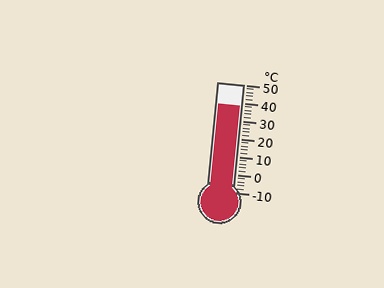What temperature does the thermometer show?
The thermometer shows approximately 38°C.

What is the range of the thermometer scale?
The thermometer scale ranges from -10°C to 50°C.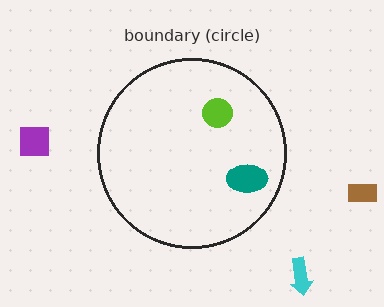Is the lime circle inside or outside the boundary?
Inside.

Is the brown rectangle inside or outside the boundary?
Outside.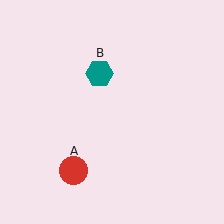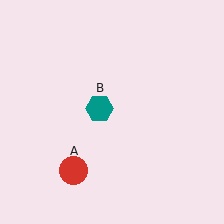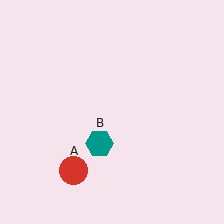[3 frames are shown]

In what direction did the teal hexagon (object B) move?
The teal hexagon (object B) moved down.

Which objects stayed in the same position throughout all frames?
Red circle (object A) remained stationary.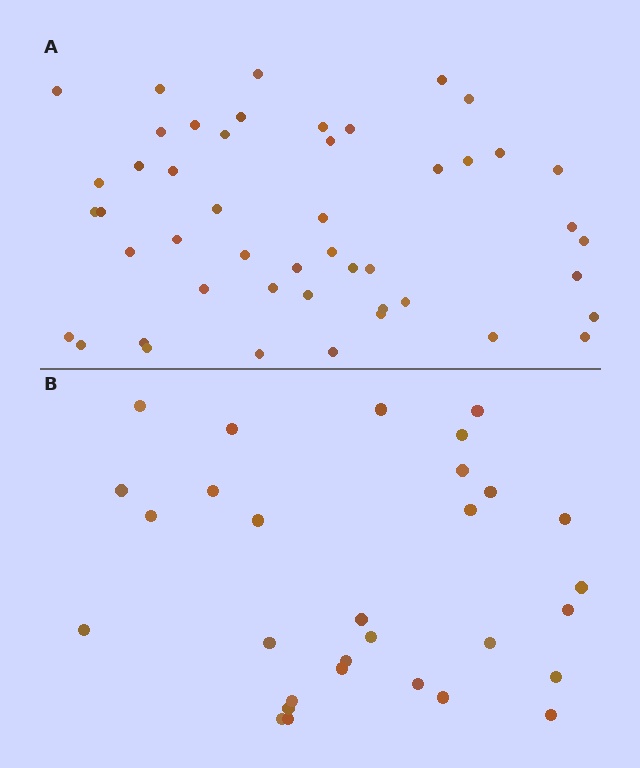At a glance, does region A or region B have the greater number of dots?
Region A (the top region) has more dots.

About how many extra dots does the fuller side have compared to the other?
Region A has approximately 20 more dots than region B.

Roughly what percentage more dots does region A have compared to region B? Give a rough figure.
About 60% more.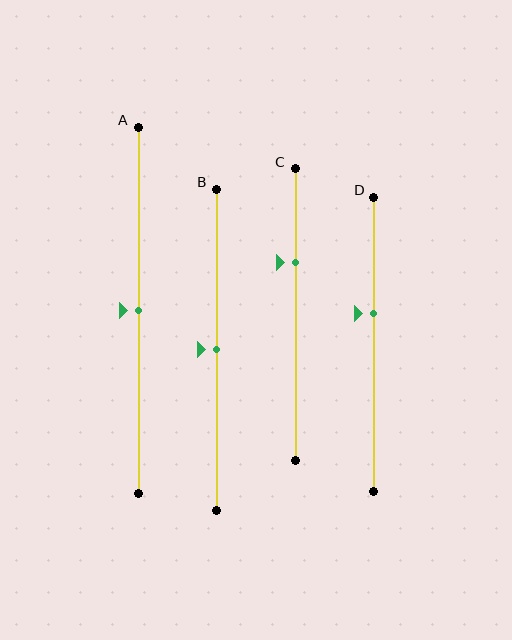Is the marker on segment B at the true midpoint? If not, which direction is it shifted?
Yes, the marker on segment B is at the true midpoint.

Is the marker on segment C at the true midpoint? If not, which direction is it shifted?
No, the marker on segment C is shifted upward by about 18% of the segment length.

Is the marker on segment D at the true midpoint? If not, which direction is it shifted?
No, the marker on segment D is shifted upward by about 10% of the segment length.